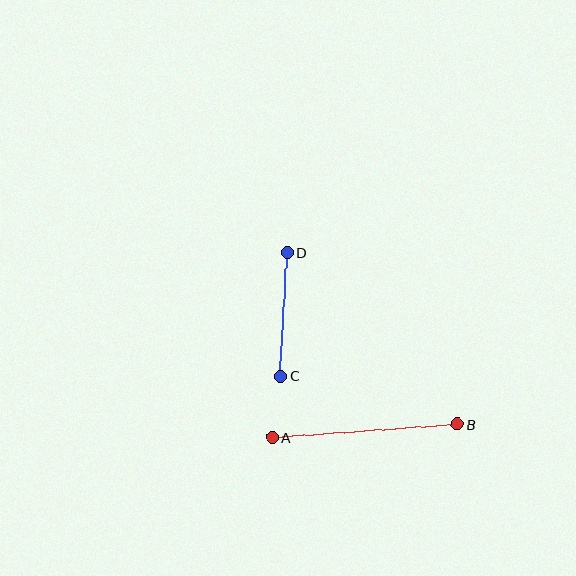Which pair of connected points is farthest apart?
Points A and B are farthest apart.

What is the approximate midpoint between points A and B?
The midpoint is at approximately (365, 431) pixels.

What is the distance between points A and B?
The distance is approximately 185 pixels.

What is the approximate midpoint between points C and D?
The midpoint is at approximately (284, 314) pixels.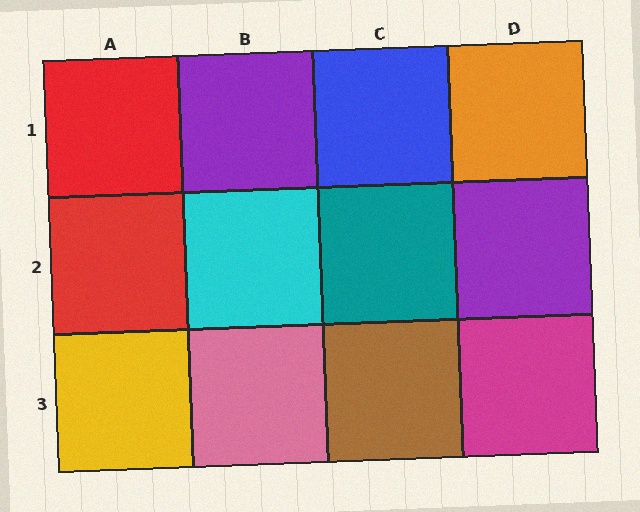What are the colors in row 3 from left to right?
Yellow, pink, brown, magenta.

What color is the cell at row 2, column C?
Teal.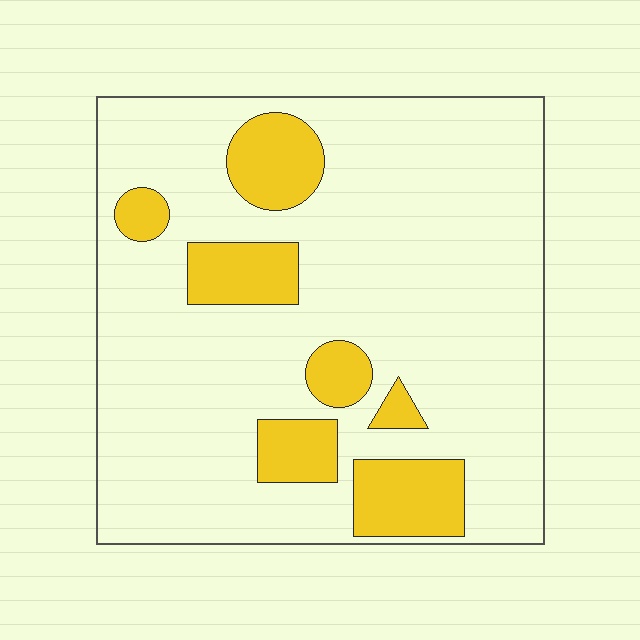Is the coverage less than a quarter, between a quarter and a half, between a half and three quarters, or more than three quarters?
Less than a quarter.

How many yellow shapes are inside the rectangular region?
7.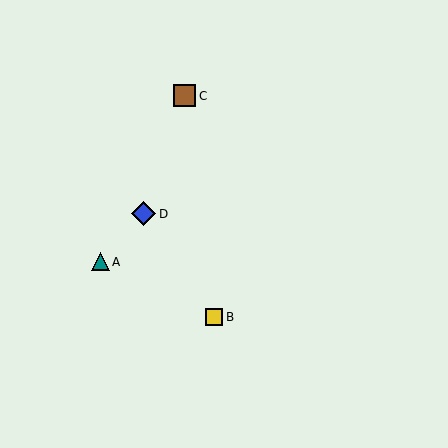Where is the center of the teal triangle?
The center of the teal triangle is at (100, 262).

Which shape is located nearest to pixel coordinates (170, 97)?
The brown square (labeled C) at (185, 96) is nearest to that location.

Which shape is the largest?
The blue diamond (labeled D) is the largest.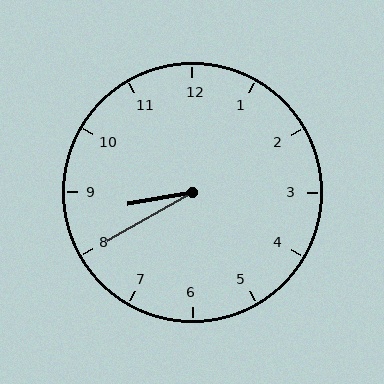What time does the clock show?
8:40.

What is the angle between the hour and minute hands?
Approximately 20 degrees.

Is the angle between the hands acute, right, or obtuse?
It is acute.